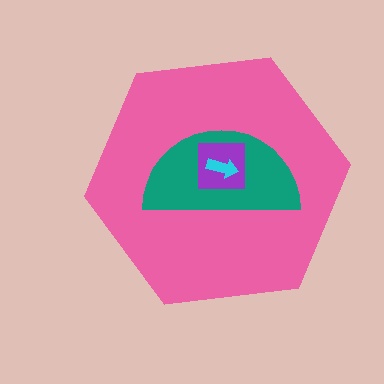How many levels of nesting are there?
4.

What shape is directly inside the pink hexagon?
The teal semicircle.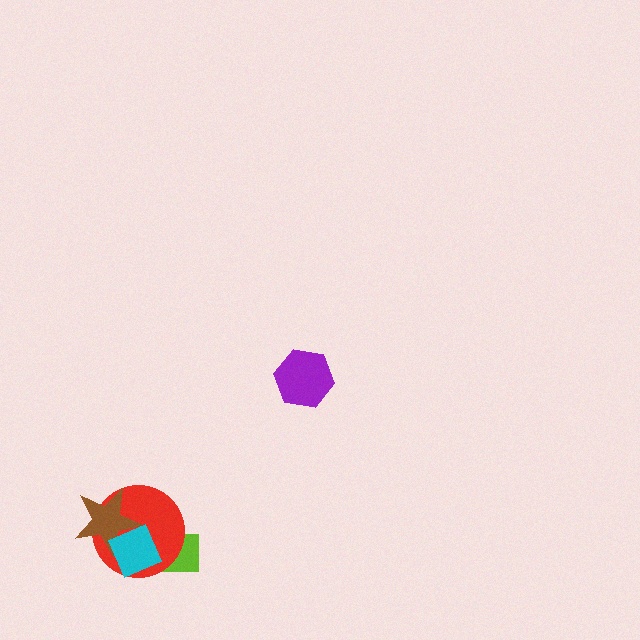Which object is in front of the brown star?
The cyan diamond is in front of the brown star.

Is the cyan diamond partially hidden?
No, no other shape covers it.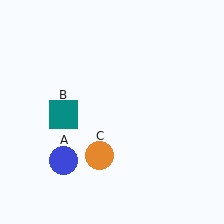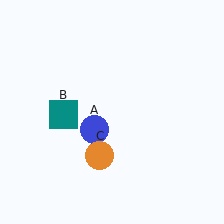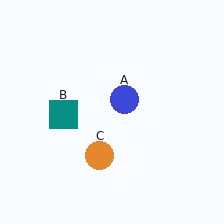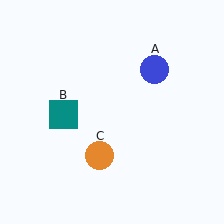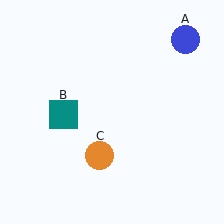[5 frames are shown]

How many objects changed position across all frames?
1 object changed position: blue circle (object A).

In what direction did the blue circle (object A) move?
The blue circle (object A) moved up and to the right.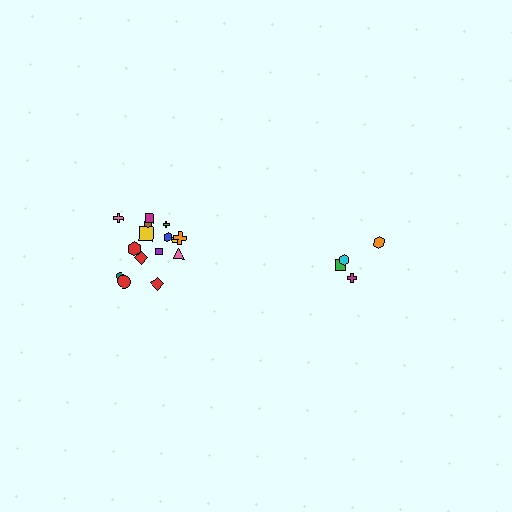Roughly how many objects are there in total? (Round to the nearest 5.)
Roughly 20 objects in total.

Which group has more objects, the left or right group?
The left group.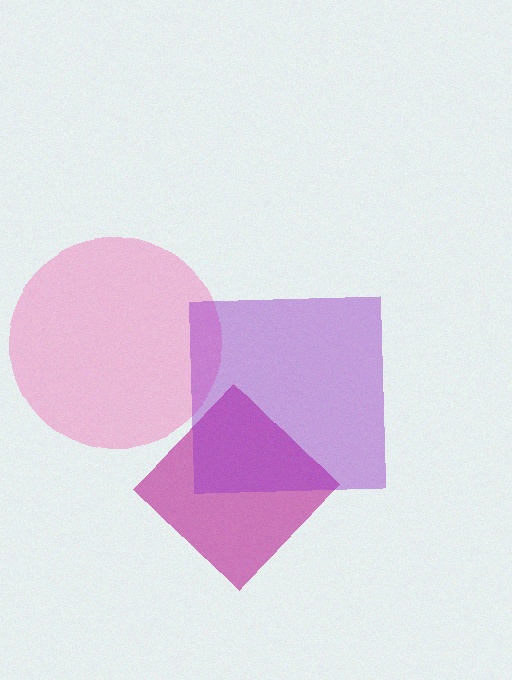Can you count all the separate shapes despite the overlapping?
Yes, there are 3 separate shapes.